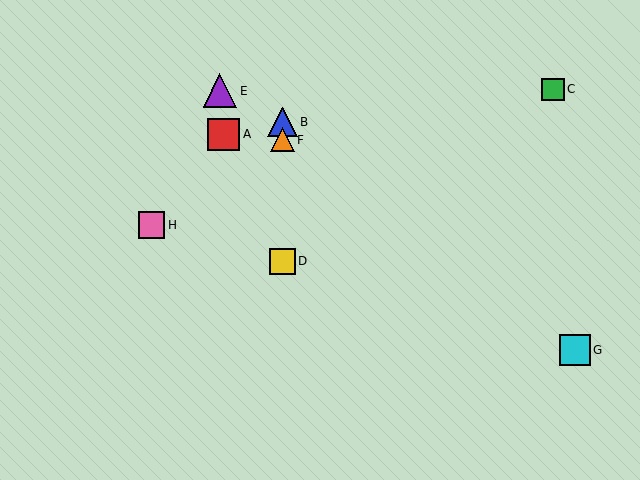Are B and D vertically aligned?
Yes, both are at x≈282.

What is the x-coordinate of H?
Object H is at x≈152.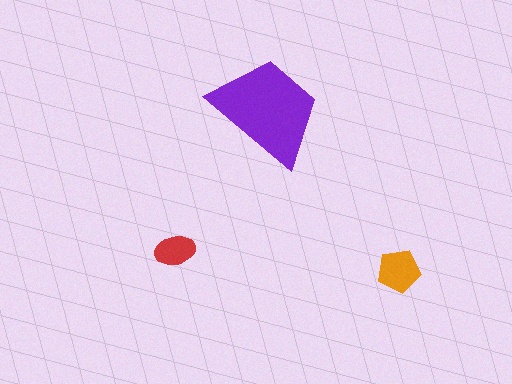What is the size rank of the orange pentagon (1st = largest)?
2nd.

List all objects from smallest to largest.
The red ellipse, the orange pentagon, the purple trapezoid.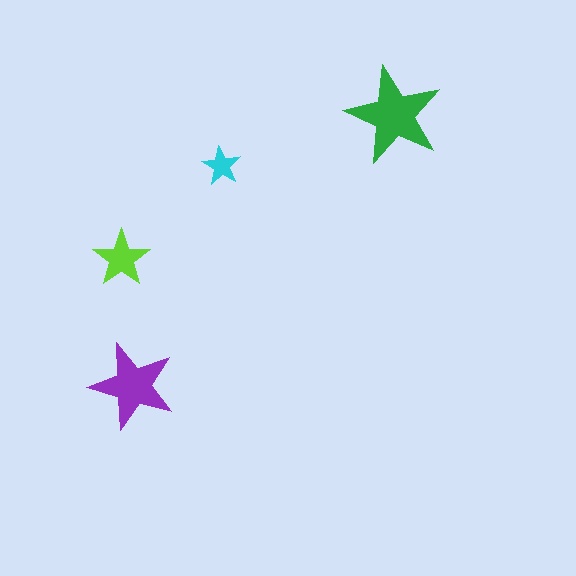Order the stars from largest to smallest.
the green one, the purple one, the lime one, the cyan one.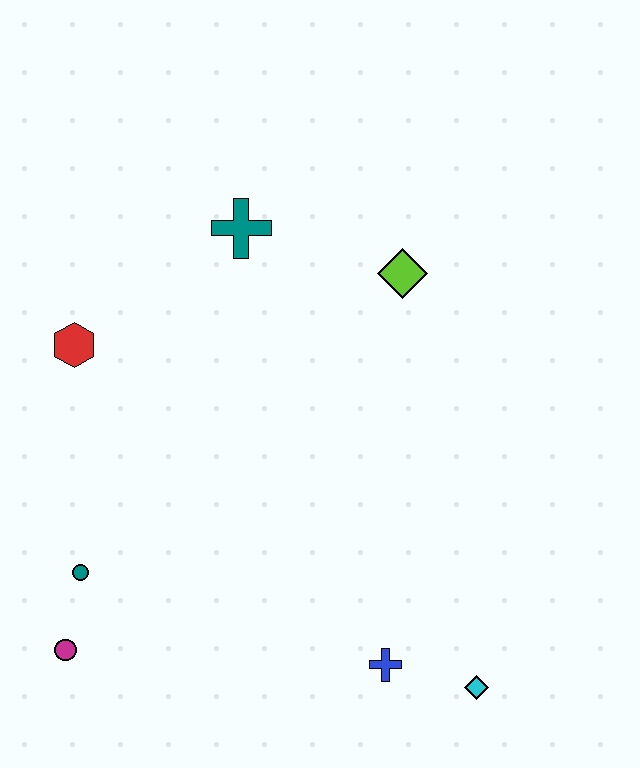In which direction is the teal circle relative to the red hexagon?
The teal circle is below the red hexagon.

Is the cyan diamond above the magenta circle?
No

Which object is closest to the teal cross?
The lime diamond is closest to the teal cross.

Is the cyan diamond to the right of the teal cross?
Yes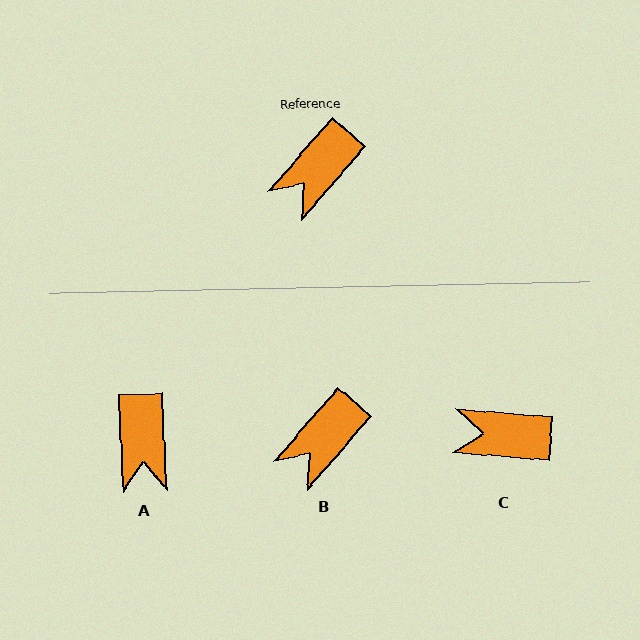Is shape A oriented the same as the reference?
No, it is off by about 44 degrees.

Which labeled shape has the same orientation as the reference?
B.